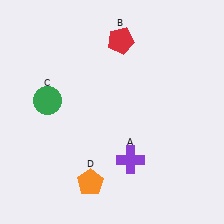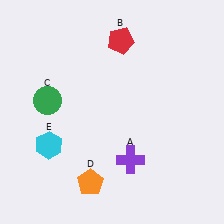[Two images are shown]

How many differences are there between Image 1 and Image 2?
There is 1 difference between the two images.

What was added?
A cyan hexagon (E) was added in Image 2.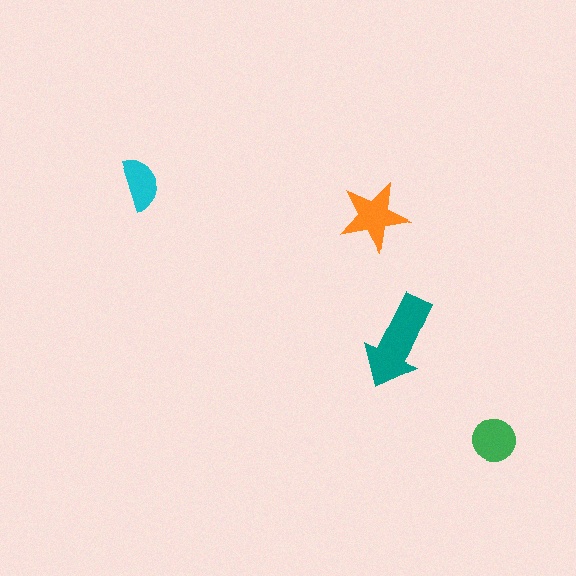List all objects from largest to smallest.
The teal arrow, the orange star, the green circle, the cyan semicircle.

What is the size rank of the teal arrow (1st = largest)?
1st.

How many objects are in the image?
There are 4 objects in the image.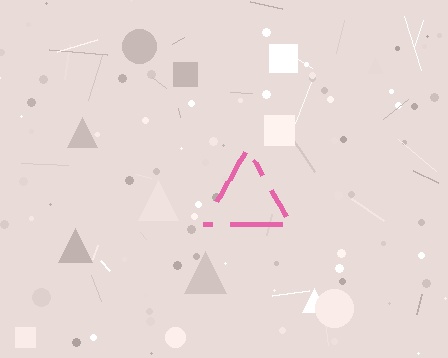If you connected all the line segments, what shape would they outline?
They would outline a triangle.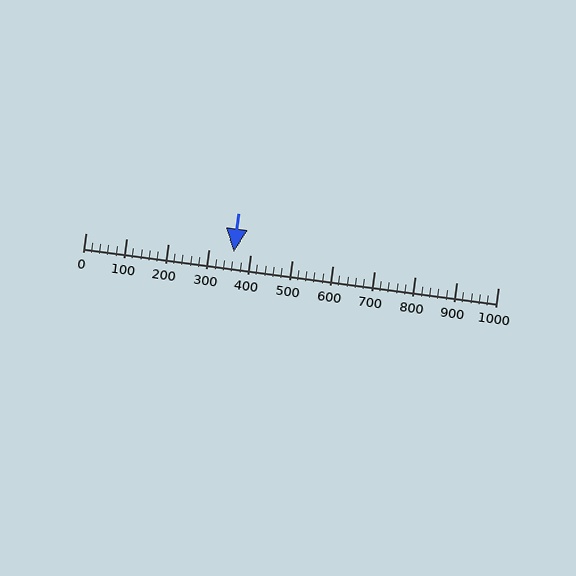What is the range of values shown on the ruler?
The ruler shows values from 0 to 1000.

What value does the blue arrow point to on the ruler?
The blue arrow points to approximately 360.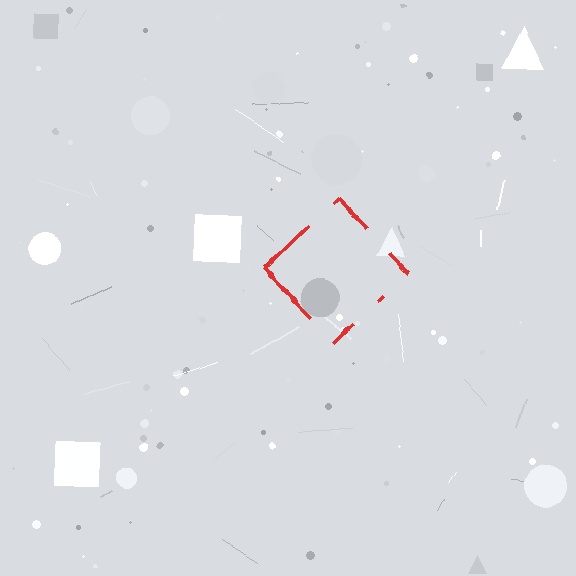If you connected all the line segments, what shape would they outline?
They would outline a diamond.